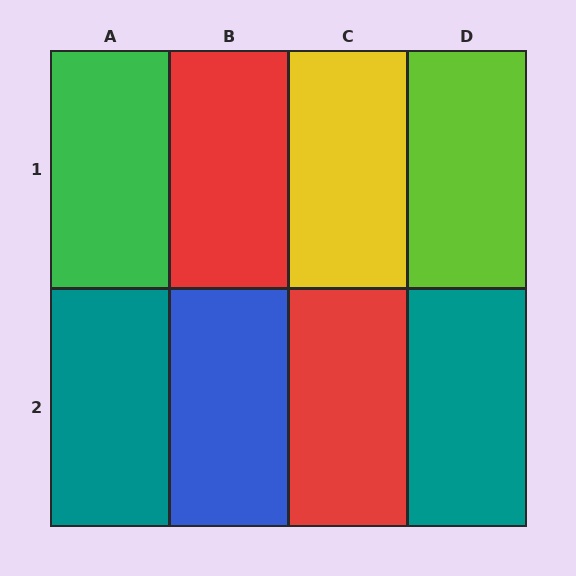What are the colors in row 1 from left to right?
Green, red, yellow, lime.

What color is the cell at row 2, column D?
Teal.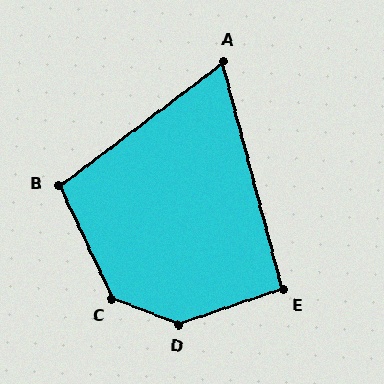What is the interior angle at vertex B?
Approximately 102 degrees (obtuse).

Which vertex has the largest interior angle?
D, at approximately 140 degrees.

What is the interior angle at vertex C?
Approximately 136 degrees (obtuse).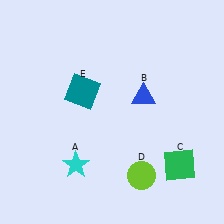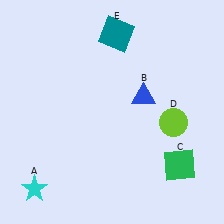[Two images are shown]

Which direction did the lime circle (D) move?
The lime circle (D) moved up.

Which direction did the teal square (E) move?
The teal square (E) moved up.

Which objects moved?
The objects that moved are: the cyan star (A), the lime circle (D), the teal square (E).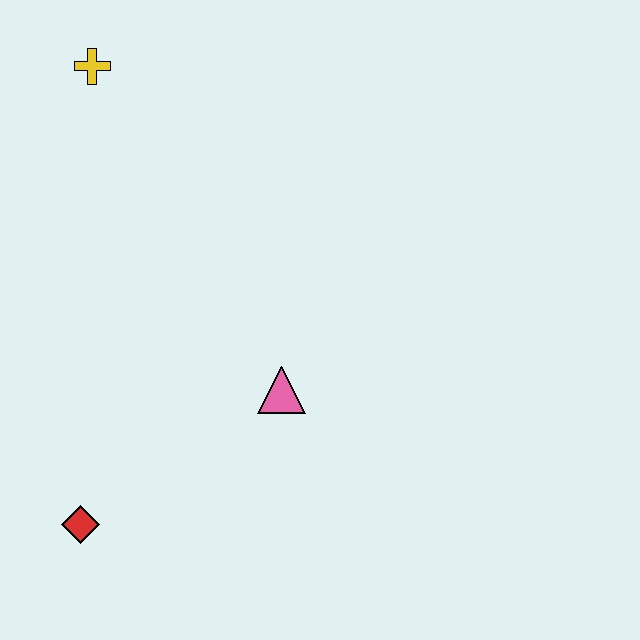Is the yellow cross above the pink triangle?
Yes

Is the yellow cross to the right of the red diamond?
Yes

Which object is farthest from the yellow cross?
The red diamond is farthest from the yellow cross.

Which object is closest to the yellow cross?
The pink triangle is closest to the yellow cross.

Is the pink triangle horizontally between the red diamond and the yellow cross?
No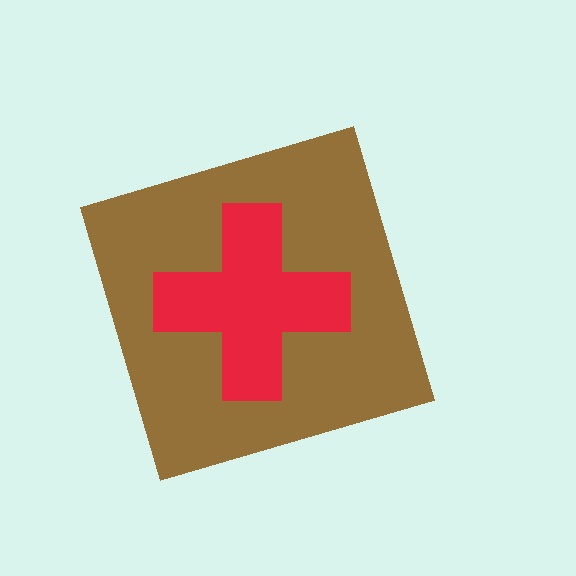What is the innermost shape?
The red cross.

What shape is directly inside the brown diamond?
The red cross.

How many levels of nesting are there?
2.